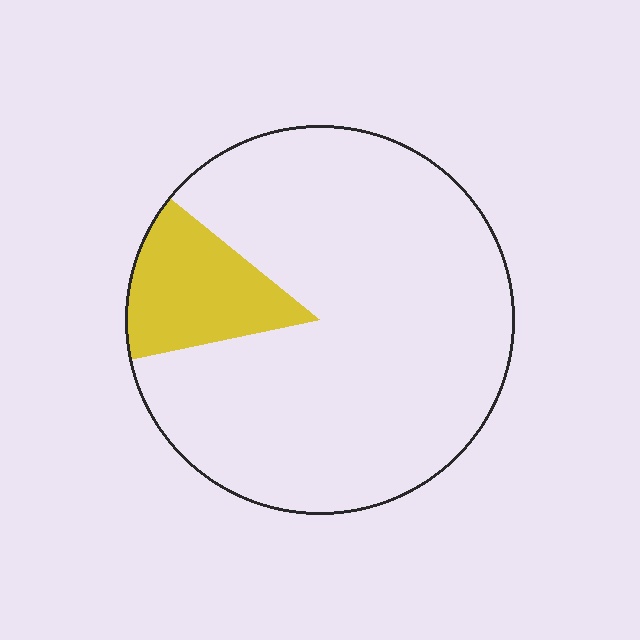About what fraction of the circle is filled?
About one eighth (1/8).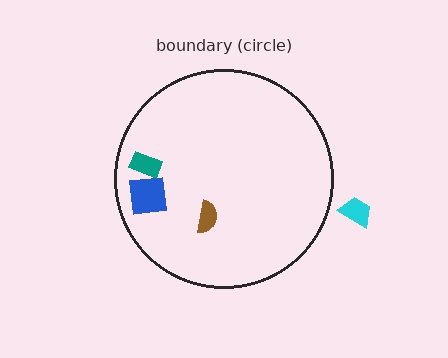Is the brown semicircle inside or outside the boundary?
Inside.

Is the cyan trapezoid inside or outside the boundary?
Outside.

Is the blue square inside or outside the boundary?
Inside.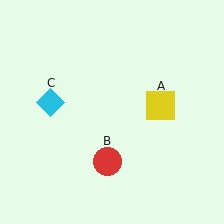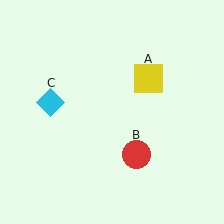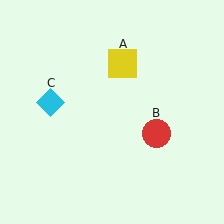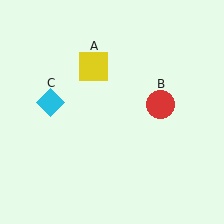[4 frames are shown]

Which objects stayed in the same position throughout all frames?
Cyan diamond (object C) remained stationary.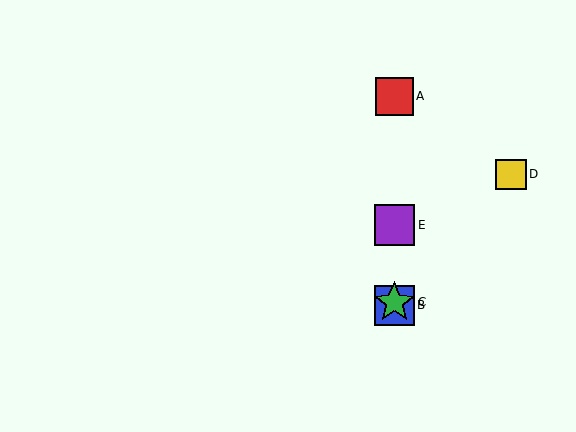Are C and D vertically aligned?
No, C is at x≈394 and D is at x≈511.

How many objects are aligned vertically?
4 objects (A, B, C, E) are aligned vertically.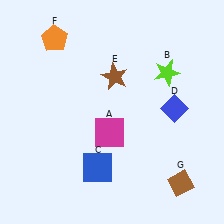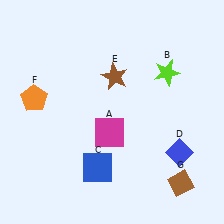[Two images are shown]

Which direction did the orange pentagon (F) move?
The orange pentagon (F) moved down.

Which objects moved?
The objects that moved are: the blue diamond (D), the orange pentagon (F).